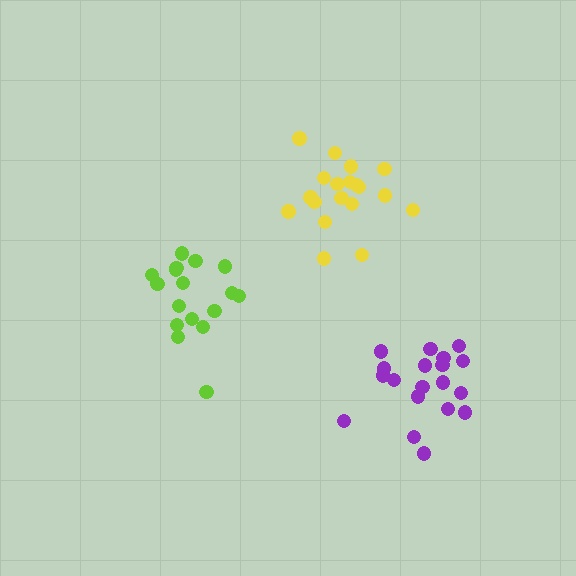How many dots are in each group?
Group 1: 19 dots, Group 2: 17 dots, Group 3: 19 dots (55 total).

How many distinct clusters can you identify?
There are 3 distinct clusters.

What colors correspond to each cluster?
The clusters are colored: purple, lime, yellow.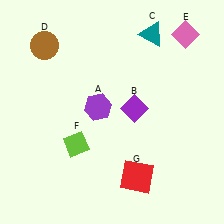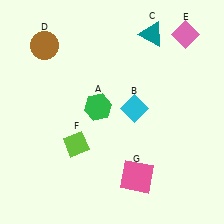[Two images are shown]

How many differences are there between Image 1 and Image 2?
There are 3 differences between the two images.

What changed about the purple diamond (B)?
In Image 1, B is purple. In Image 2, it changed to cyan.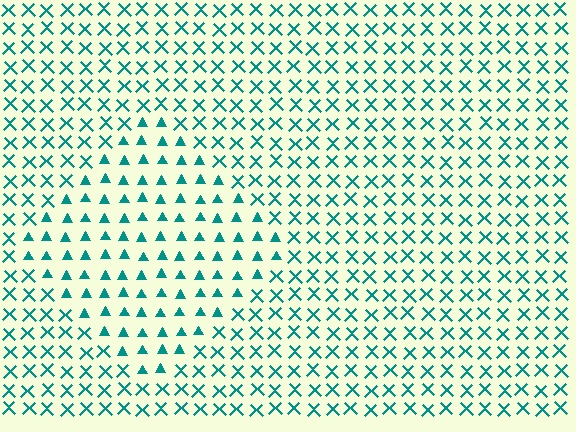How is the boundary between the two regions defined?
The boundary is defined by a change in element shape: triangles inside vs. X marks outside. All elements share the same color and spacing.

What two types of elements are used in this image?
The image uses triangles inside the diamond region and X marks outside it.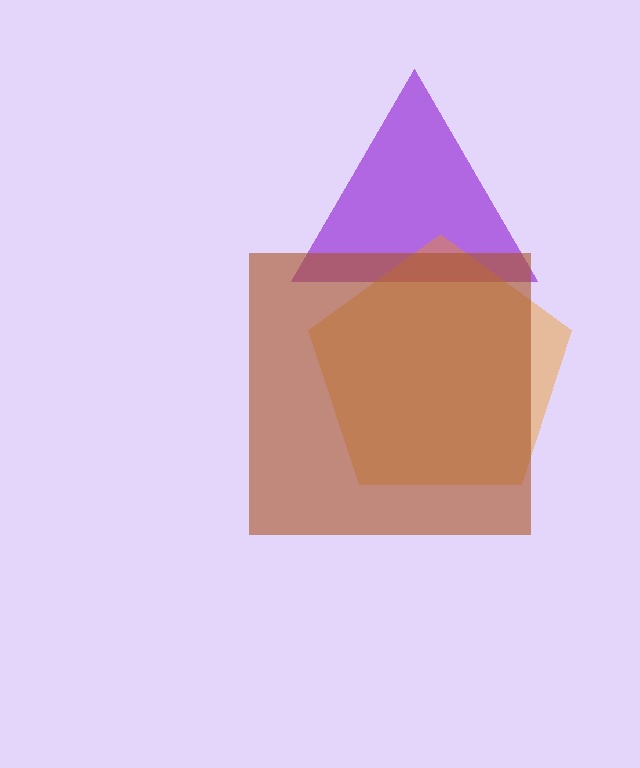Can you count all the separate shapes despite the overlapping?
Yes, there are 3 separate shapes.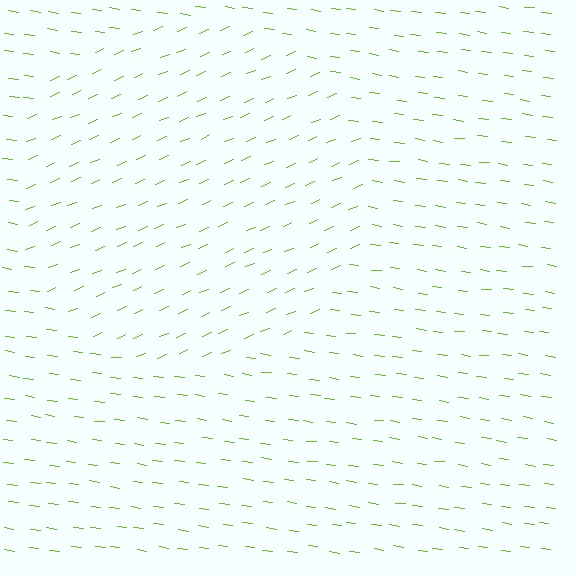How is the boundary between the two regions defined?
The boundary is defined purely by a change in line orientation (approximately 30 degrees difference). All lines are the same color and thickness.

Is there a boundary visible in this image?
Yes, there is a texture boundary formed by a change in line orientation.